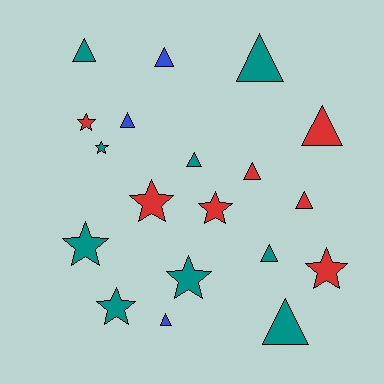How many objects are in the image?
There are 19 objects.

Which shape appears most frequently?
Triangle, with 11 objects.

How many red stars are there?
There are 4 red stars.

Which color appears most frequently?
Teal, with 9 objects.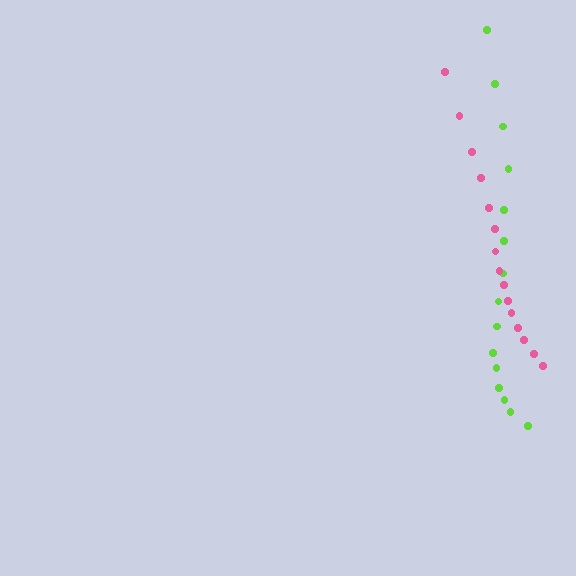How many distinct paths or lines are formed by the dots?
There are 2 distinct paths.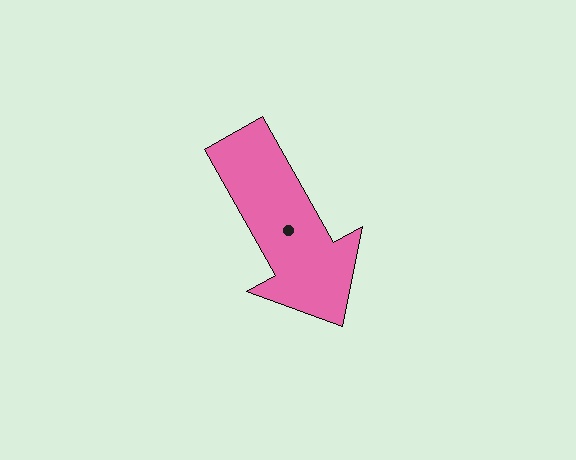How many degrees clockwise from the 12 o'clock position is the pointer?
Approximately 151 degrees.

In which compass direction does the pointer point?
Southeast.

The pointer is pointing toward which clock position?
Roughly 5 o'clock.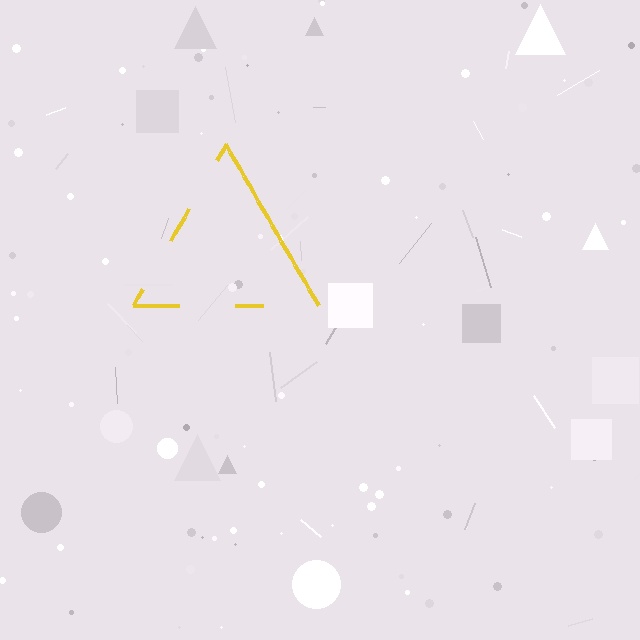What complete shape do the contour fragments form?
The contour fragments form a triangle.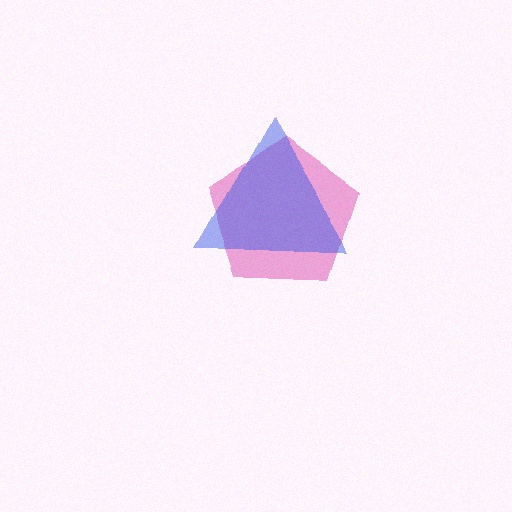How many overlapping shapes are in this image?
There are 2 overlapping shapes in the image.